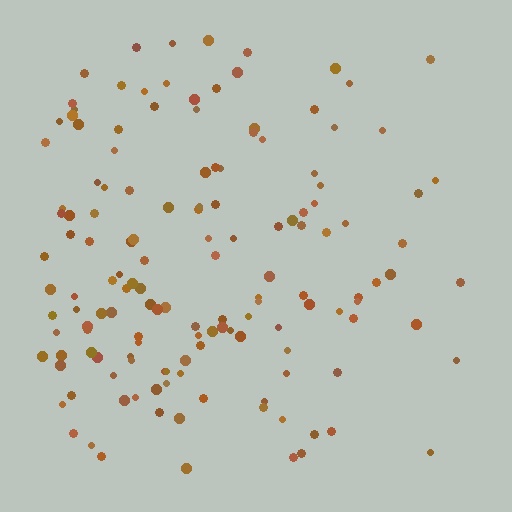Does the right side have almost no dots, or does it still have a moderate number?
Still a moderate number, just noticeably fewer than the left.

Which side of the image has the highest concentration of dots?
The left.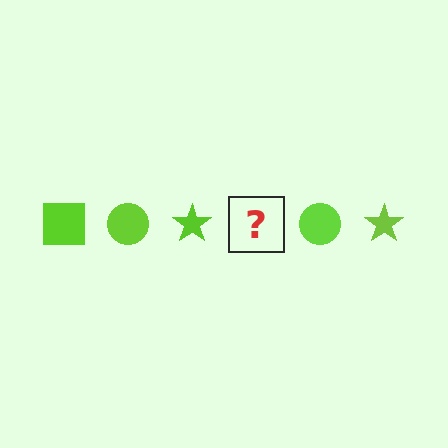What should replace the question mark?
The question mark should be replaced with a lime square.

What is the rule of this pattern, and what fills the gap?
The rule is that the pattern cycles through square, circle, star shapes in lime. The gap should be filled with a lime square.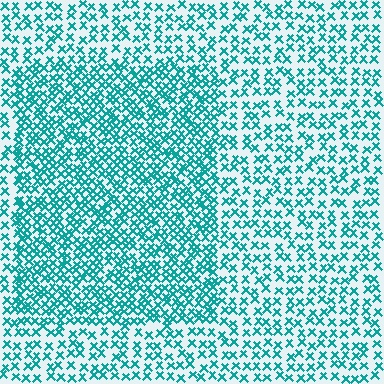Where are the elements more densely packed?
The elements are more densely packed inside the rectangle boundary.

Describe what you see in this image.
The image contains small teal elements arranged at two different densities. A rectangle-shaped region is visible where the elements are more densely packed than the surrounding area.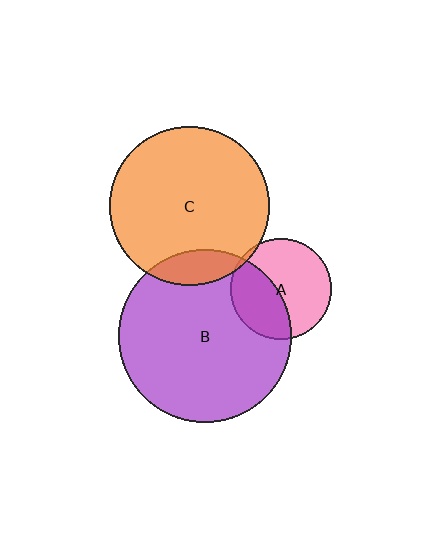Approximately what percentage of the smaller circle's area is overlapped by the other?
Approximately 10%.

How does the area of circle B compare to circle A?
Approximately 2.9 times.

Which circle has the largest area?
Circle B (purple).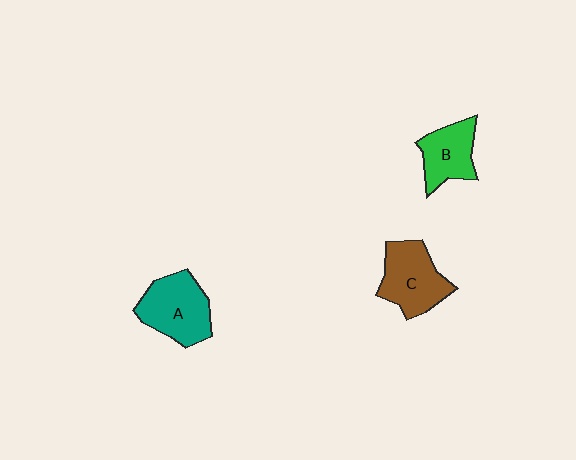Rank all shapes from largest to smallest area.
From largest to smallest: A (teal), C (brown), B (green).